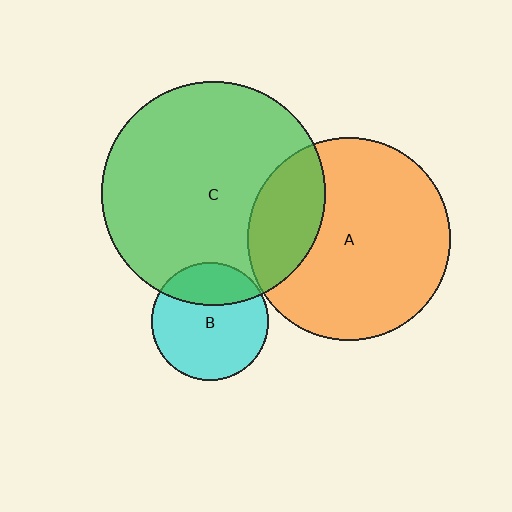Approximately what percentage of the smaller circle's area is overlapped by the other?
Approximately 30%.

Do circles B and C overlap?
Yes.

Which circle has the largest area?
Circle C (green).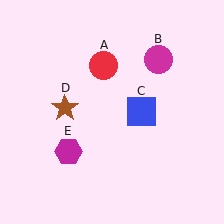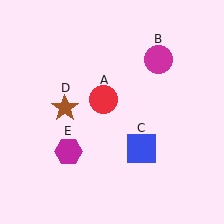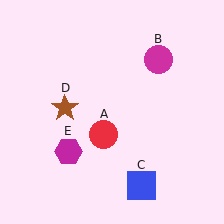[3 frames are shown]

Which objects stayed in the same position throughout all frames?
Magenta circle (object B) and brown star (object D) and magenta hexagon (object E) remained stationary.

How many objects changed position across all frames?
2 objects changed position: red circle (object A), blue square (object C).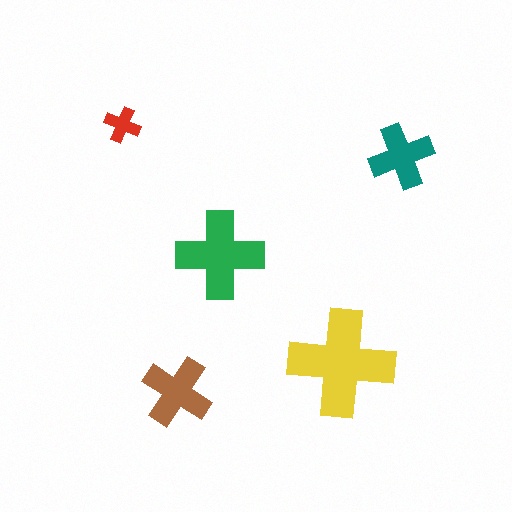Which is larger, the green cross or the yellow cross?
The yellow one.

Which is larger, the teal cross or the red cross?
The teal one.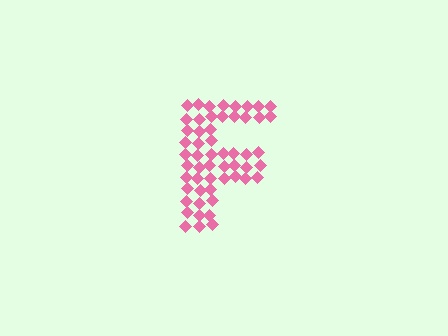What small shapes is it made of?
It is made of small diamonds.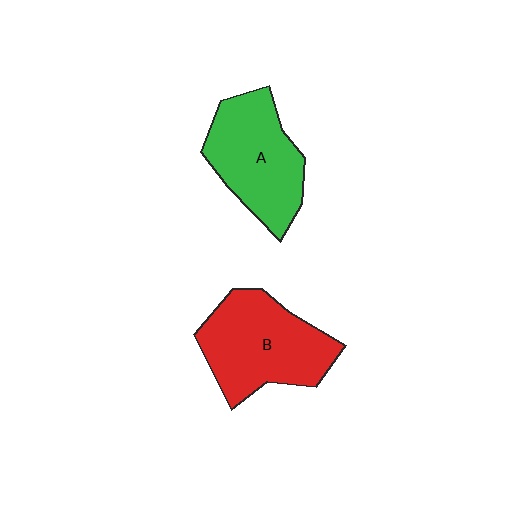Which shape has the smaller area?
Shape A (green).